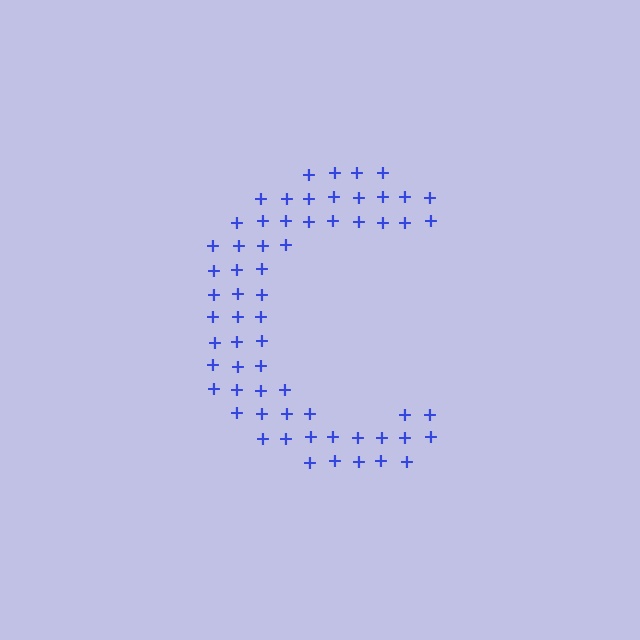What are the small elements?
The small elements are plus signs.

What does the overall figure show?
The overall figure shows the letter C.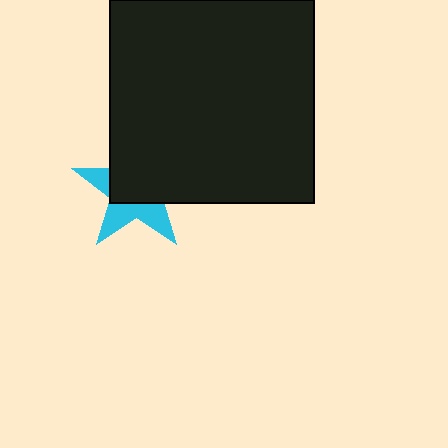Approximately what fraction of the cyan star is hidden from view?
Roughly 58% of the cyan star is hidden behind the black square.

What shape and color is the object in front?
The object in front is a black square.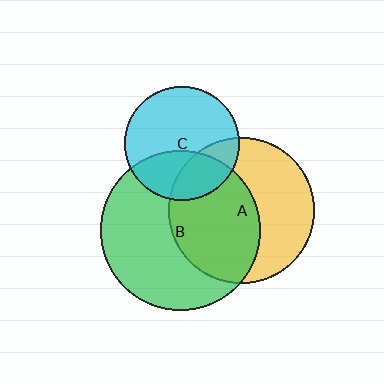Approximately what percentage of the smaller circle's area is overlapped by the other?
Approximately 35%.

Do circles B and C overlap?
Yes.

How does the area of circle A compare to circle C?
Approximately 1.6 times.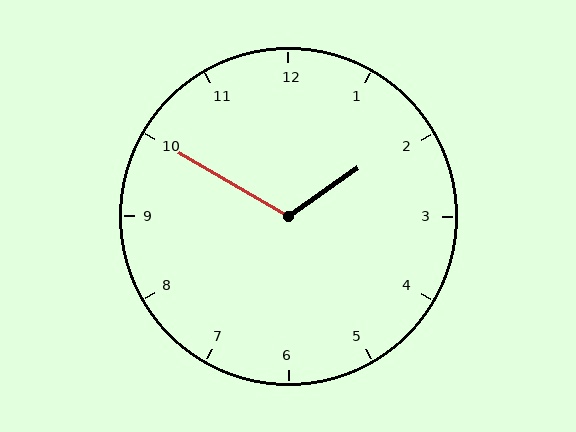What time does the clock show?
1:50.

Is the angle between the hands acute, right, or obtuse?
It is obtuse.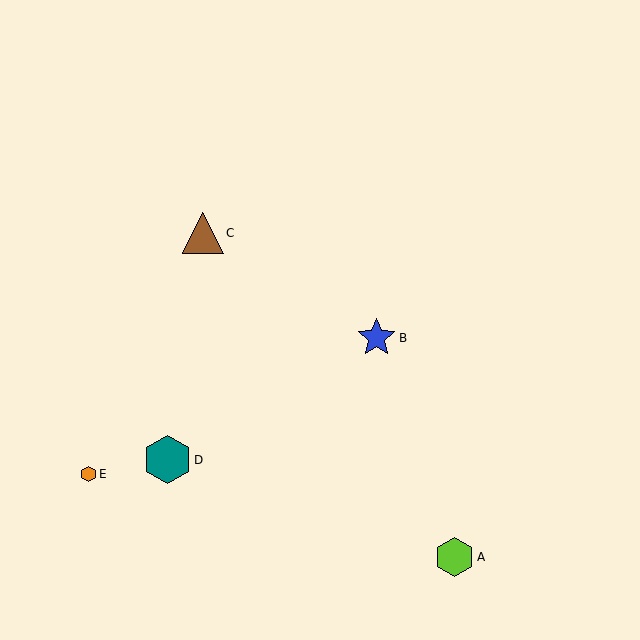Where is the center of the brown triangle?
The center of the brown triangle is at (203, 233).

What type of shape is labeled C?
Shape C is a brown triangle.